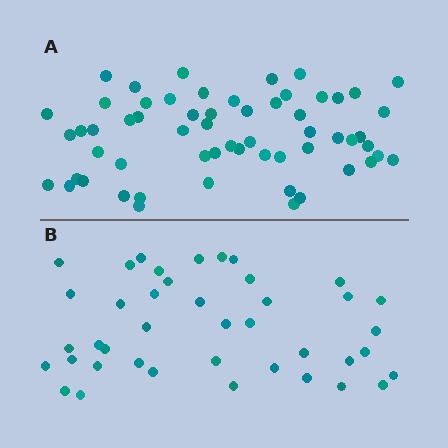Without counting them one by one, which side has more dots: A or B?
Region A (the top region) has more dots.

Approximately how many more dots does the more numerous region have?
Region A has approximately 20 more dots than region B.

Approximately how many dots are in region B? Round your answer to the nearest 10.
About 40 dots. (The exact count is 41, which rounds to 40.)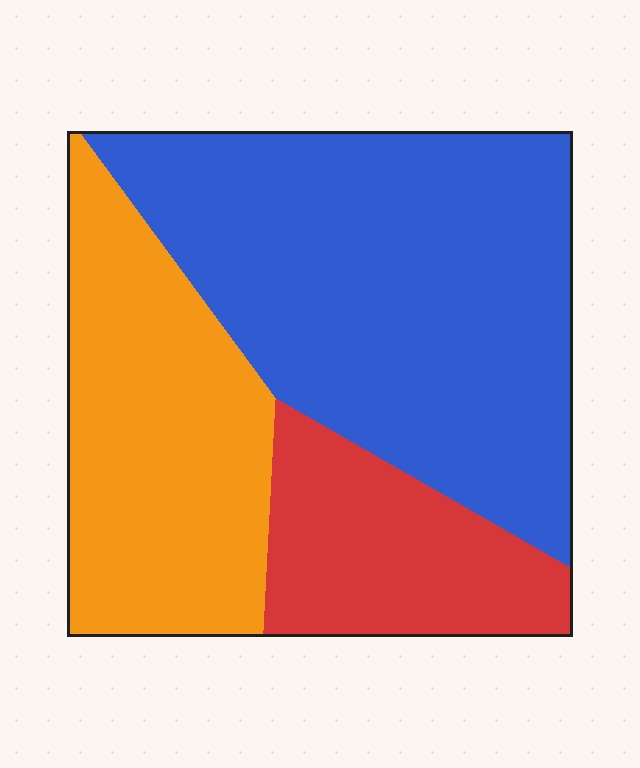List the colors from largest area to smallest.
From largest to smallest: blue, orange, red.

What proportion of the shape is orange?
Orange covers 30% of the shape.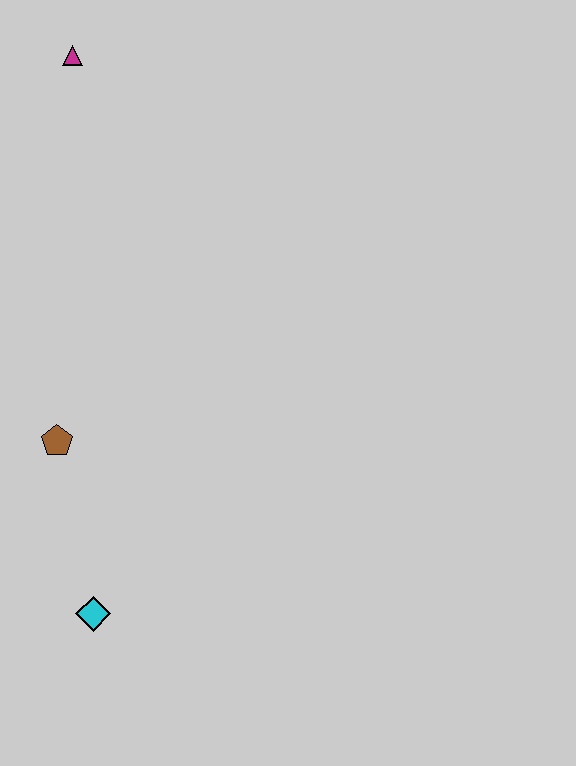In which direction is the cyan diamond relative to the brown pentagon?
The cyan diamond is below the brown pentagon.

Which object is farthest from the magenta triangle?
The cyan diamond is farthest from the magenta triangle.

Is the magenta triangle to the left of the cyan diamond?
Yes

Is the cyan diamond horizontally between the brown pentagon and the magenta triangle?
No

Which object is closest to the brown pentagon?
The cyan diamond is closest to the brown pentagon.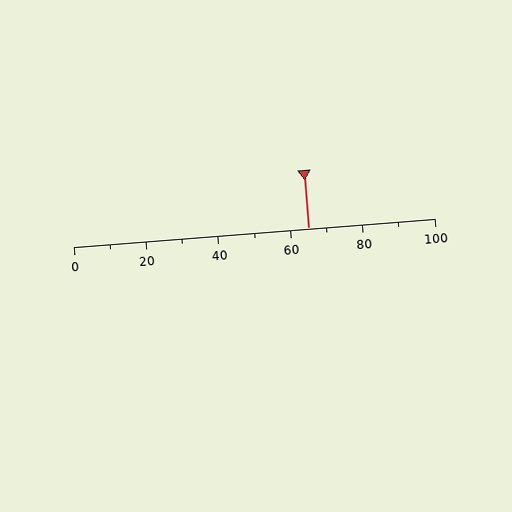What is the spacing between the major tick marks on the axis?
The major ticks are spaced 20 apart.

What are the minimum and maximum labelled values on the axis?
The axis runs from 0 to 100.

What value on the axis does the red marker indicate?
The marker indicates approximately 65.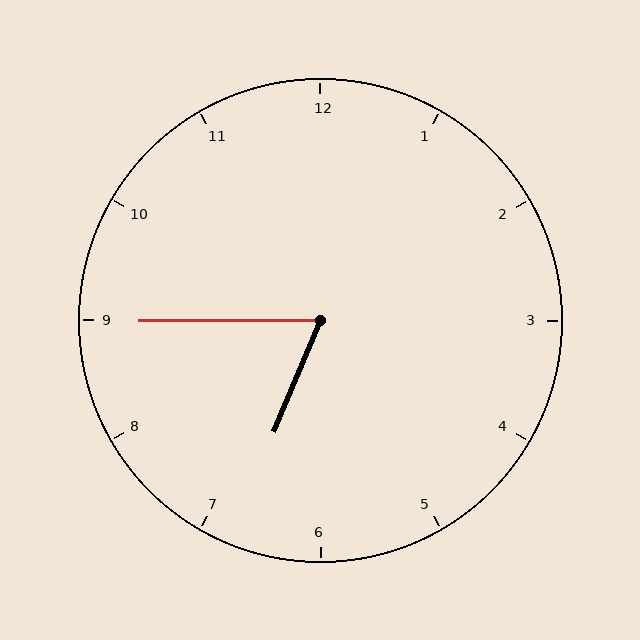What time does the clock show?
6:45.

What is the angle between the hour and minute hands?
Approximately 68 degrees.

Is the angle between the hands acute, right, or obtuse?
It is acute.